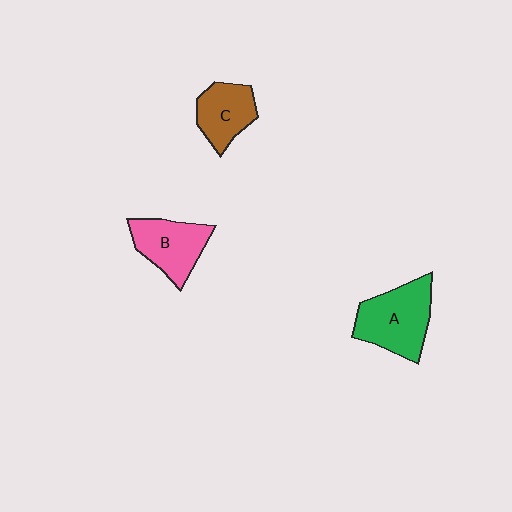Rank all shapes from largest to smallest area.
From largest to smallest: A (green), B (pink), C (brown).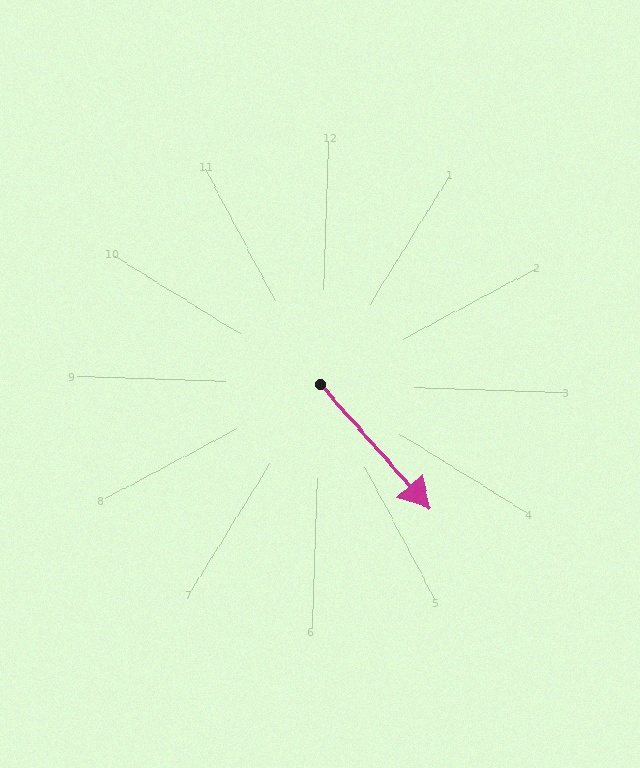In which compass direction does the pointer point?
Southeast.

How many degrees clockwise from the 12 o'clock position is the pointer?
Approximately 137 degrees.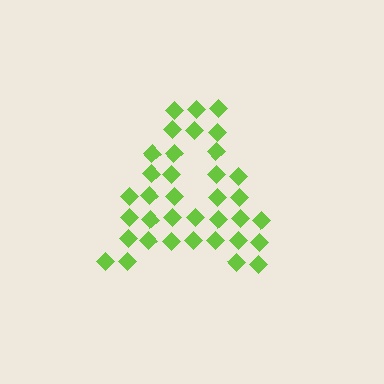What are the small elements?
The small elements are diamonds.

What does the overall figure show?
The overall figure shows the letter A.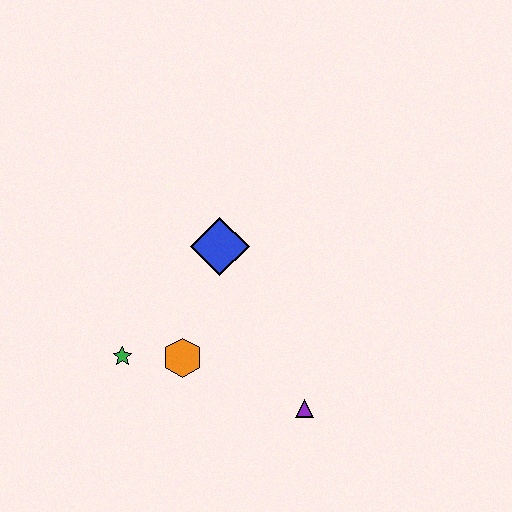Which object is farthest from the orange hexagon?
The purple triangle is farthest from the orange hexagon.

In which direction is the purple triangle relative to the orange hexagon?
The purple triangle is to the right of the orange hexagon.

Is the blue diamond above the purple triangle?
Yes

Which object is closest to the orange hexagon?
The green star is closest to the orange hexagon.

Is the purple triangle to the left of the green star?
No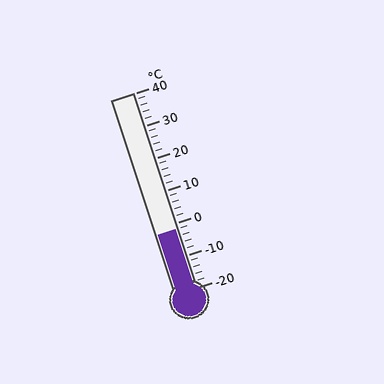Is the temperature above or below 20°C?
The temperature is below 20°C.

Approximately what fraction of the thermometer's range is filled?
The thermometer is filled to approximately 30% of its range.